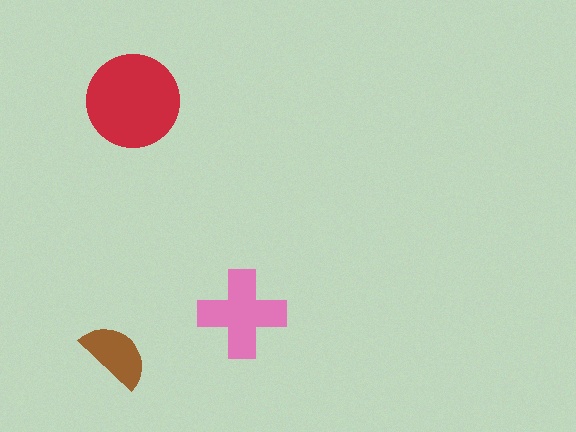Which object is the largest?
The red circle.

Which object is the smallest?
The brown semicircle.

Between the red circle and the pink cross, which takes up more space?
The red circle.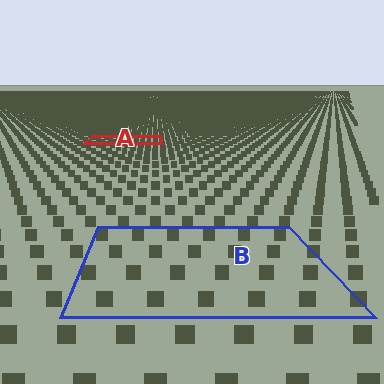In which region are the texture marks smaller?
The texture marks are smaller in region A, because it is farther away.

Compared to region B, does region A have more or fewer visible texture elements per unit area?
Region A has more texture elements per unit area — they are packed more densely because it is farther away.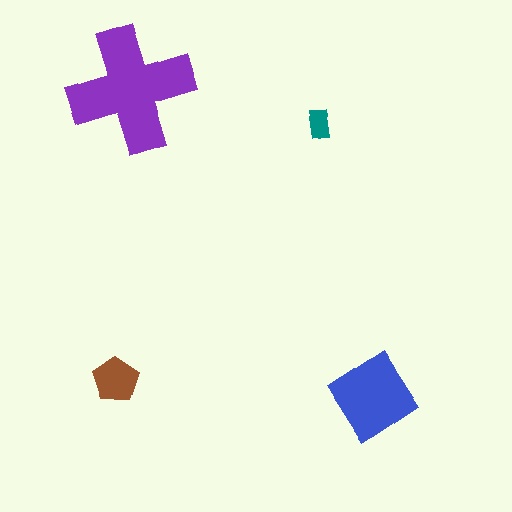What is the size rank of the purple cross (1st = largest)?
1st.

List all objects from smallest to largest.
The teal rectangle, the brown pentagon, the blue diamond, the purple cross.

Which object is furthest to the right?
The blue diamond is rightmost.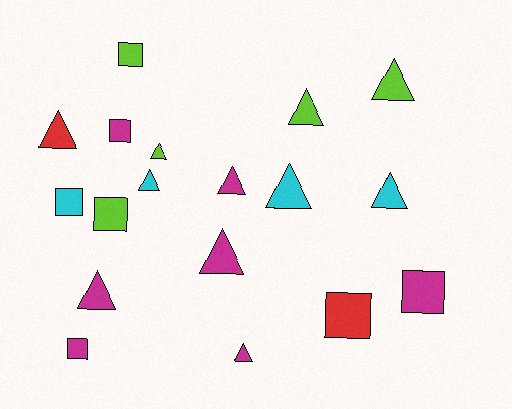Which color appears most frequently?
Magenta, with 7 objects.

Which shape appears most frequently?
Triangle, with 11 objects.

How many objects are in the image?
There are 18 objects.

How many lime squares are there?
There are 2 lime squares.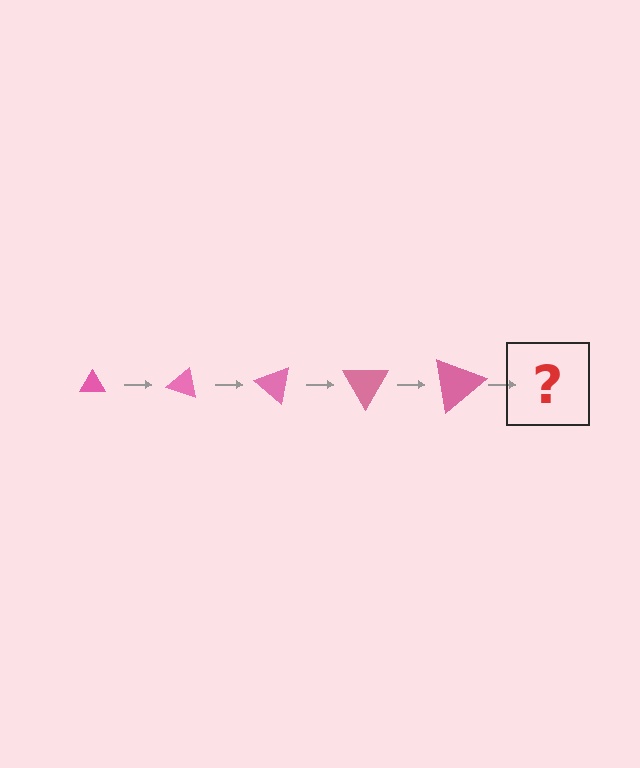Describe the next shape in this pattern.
It should be a triangle, larger than the previous one and rotated 100 degrees from the start.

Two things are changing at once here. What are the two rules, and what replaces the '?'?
The two rules are that the triangle grows larger each step and it rotates 20 degrees each step. The '?' should be a triangle, larger than the previous one and rotated 100 degrees from the start.